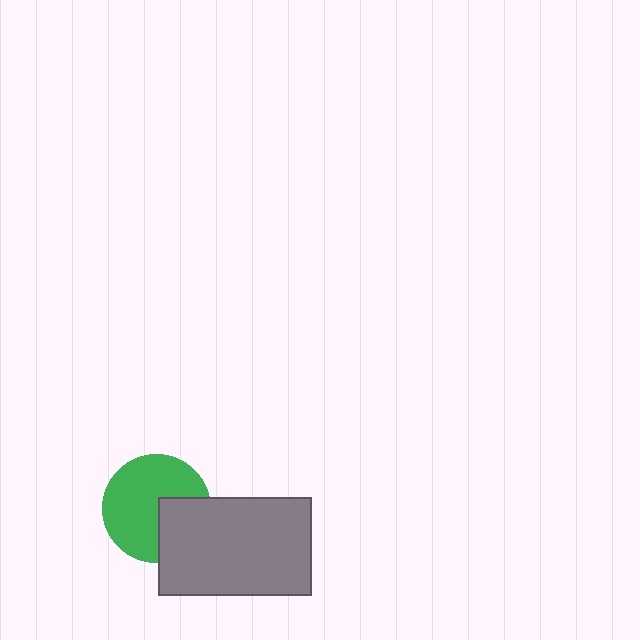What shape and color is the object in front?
The object in front is a gray rectangle.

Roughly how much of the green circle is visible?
Most of it is visible (roughly 69%).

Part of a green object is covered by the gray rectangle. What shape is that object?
It is a circle.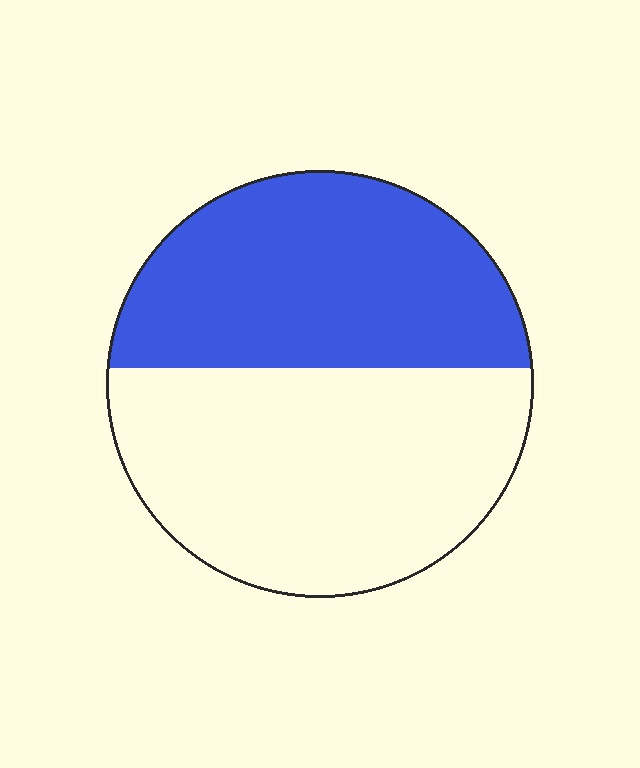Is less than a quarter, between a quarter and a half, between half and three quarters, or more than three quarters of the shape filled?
Between a quarter and a half.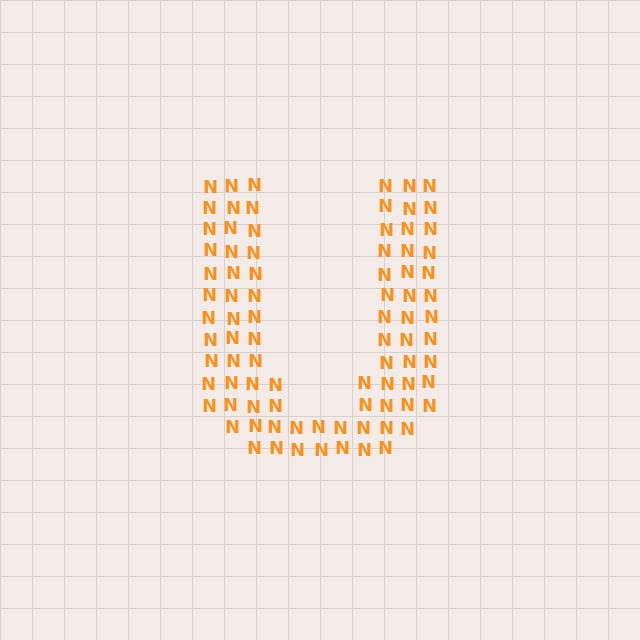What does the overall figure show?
The overall figure shows the letter U.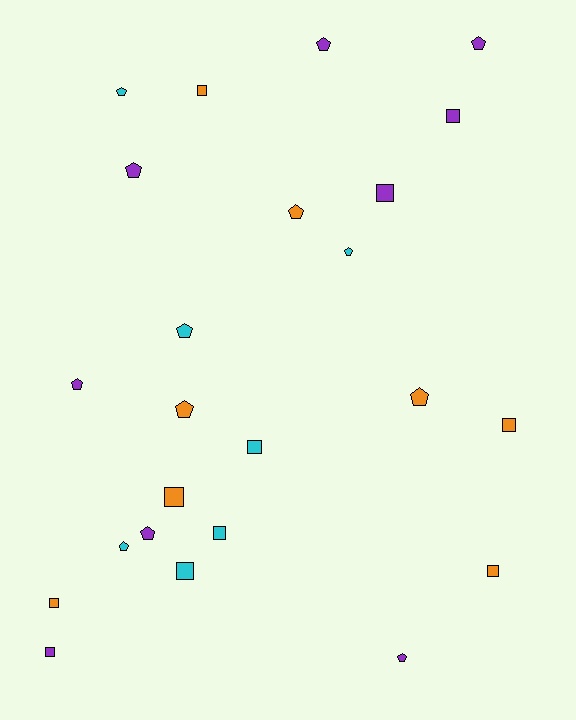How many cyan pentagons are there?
There are 4 cyan pentagons.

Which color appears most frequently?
Purple, with 9 objects.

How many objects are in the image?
There are 24 objects.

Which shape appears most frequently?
Pentagon, with 13 objects.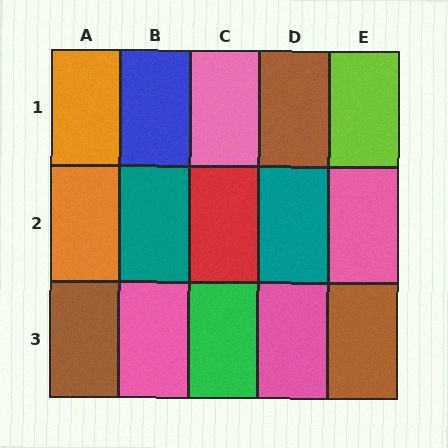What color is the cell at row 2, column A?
Orange.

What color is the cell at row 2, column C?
Red.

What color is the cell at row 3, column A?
Brown.